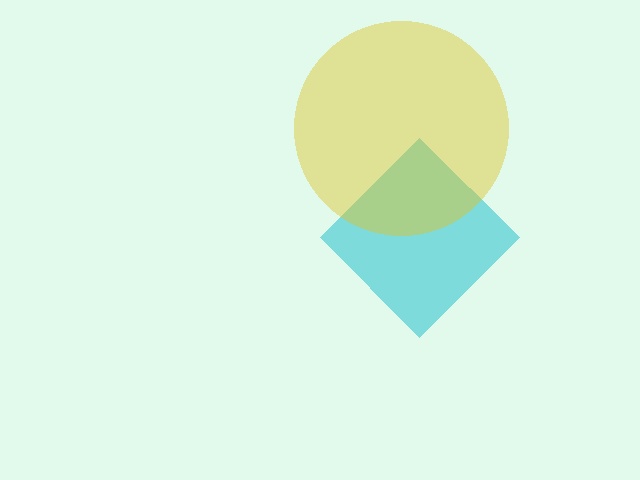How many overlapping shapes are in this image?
There are 2 overlapping shapes in the image.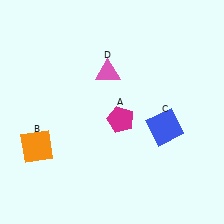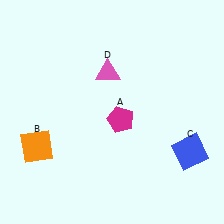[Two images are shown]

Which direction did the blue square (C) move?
The blue square (C) moved right.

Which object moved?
The blue square (C) moved right.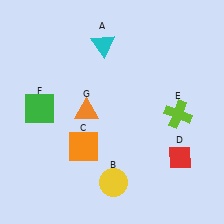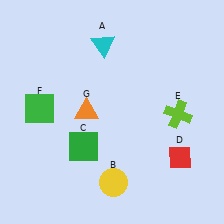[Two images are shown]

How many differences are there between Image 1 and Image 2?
There is 1 difference between the two images.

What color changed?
The square (C) changed from orange in Image 1 to green in Image 2.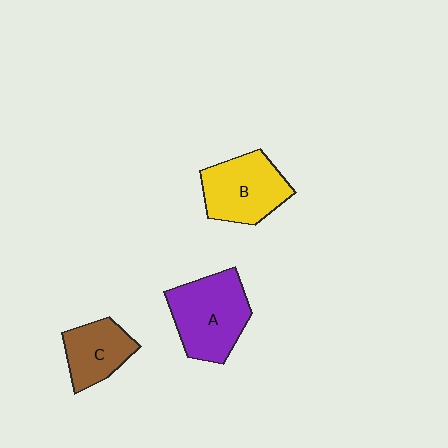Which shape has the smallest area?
Shape C (brown).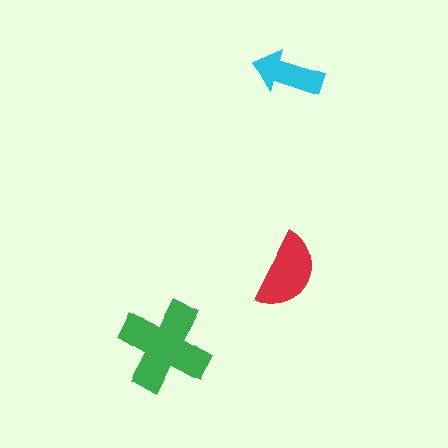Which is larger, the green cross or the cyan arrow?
The green cross.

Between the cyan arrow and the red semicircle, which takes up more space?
The red semicircle.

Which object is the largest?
The green cross.